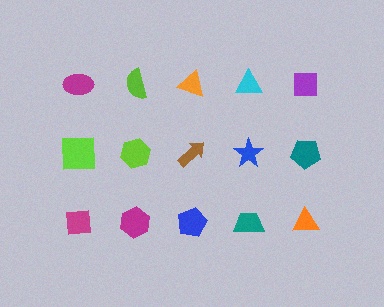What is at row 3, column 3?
A blue pentagon.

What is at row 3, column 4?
A teal trapezoid.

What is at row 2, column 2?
A lime hexagon.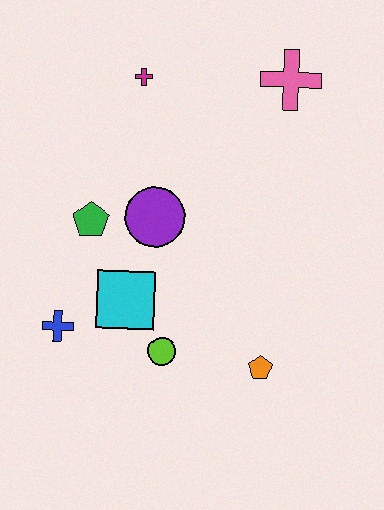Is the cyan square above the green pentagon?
No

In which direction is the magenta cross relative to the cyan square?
The magenta cross is above the cyan square.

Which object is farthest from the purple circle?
The pink cross is farthest from the purple circle.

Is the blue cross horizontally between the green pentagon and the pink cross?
No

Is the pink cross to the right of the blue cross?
Yes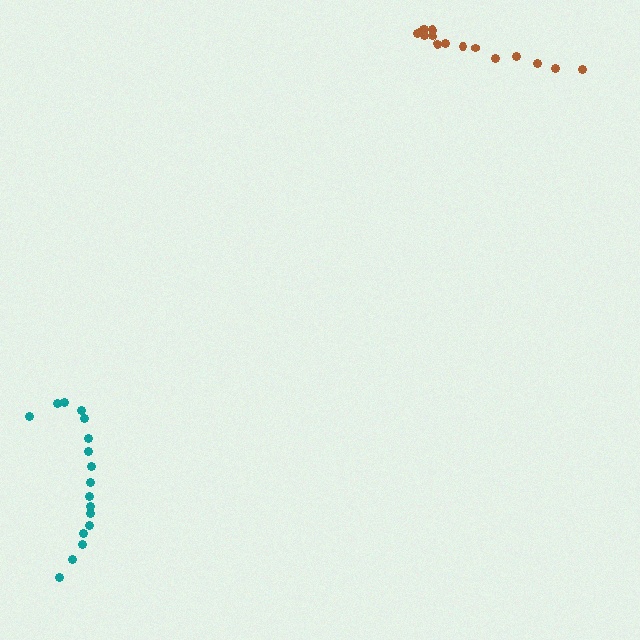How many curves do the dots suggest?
There are 2 distinct paths.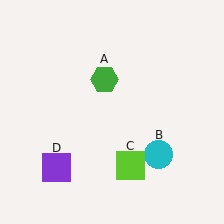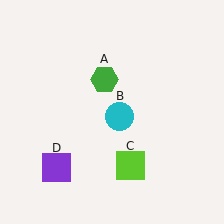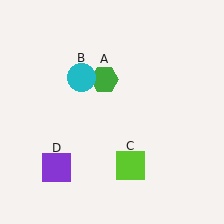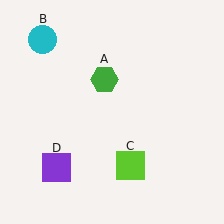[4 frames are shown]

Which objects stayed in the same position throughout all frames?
Green hexagon (object A) and lime square (object C) and purple square (object D) remained stationary.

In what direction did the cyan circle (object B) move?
The cyan circle (object B) moved up and to the left.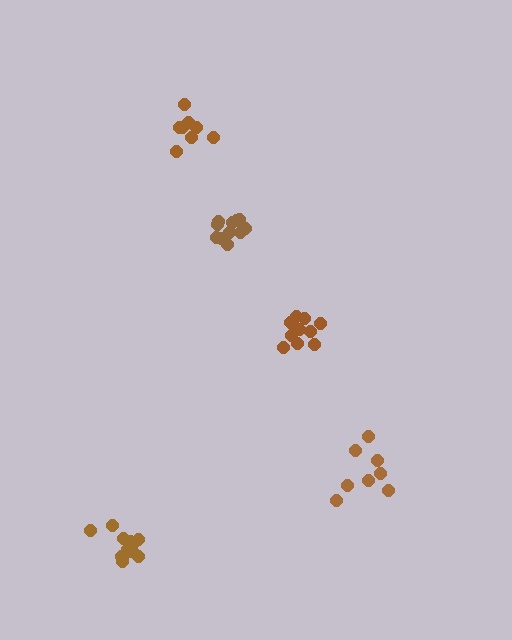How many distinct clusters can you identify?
There are 5 distinct clusters.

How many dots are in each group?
Group 1: 9 dots, Group 2: 10 dots, Group 3: 12 dots, Group 4: 11 dots, Group 5: 8 dots (50 total).